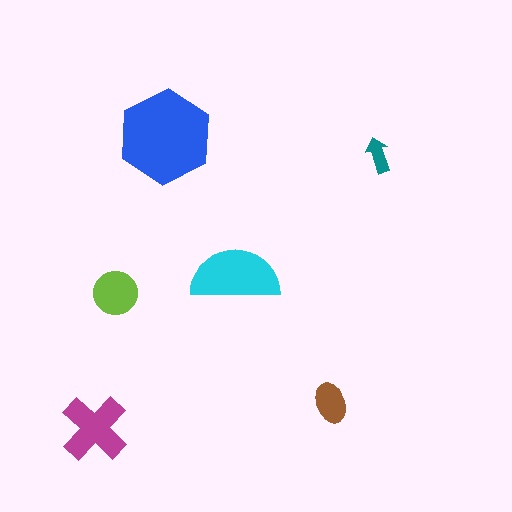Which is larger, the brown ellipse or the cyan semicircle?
The cyan semicircle.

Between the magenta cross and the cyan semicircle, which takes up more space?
The cyan semicircle.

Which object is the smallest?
The teal arrow.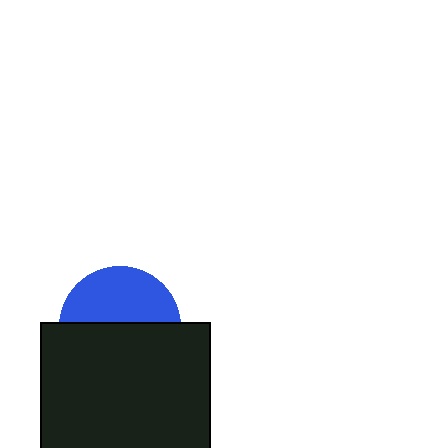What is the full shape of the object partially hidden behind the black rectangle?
The partially hidden object is a blue circle.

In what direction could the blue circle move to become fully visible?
The blue circle could move up. That would shift it out from behind the black rectangle entirely.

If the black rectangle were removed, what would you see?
You would see the complete blue circle.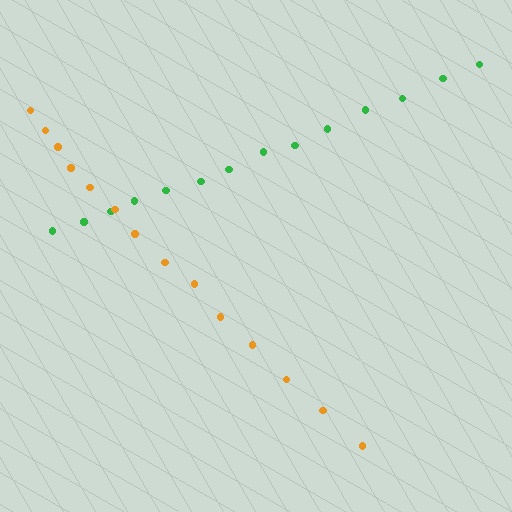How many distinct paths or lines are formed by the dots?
There are 2 distinct paths.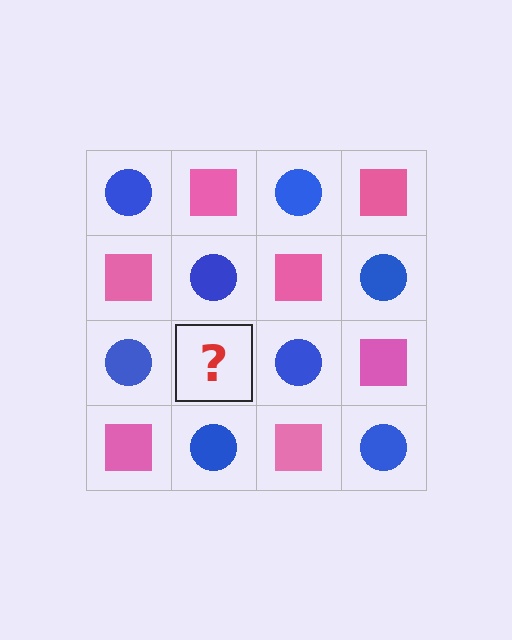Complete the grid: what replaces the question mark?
The question mark should be replaced with a pink square.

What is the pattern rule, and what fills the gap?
The rule is that it alternates blue circle and pink square in a checkerboard pattern. The gap should be filled with a pink square.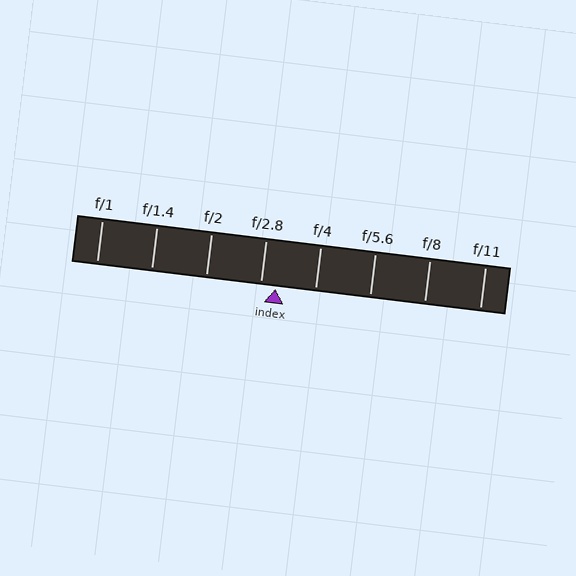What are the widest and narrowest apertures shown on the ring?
The widest aperture shown is f/1 and the narrowest is f/11.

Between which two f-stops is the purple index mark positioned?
The index mark is between f/2.8 and f/4.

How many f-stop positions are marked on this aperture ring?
There are 8 f-stop positions marked.